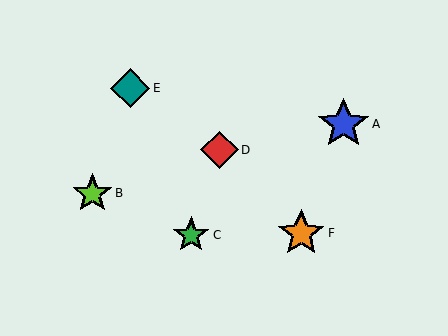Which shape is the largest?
The blue star (labeled A) is the largest.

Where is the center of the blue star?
The center of the blue star is at (344, 124).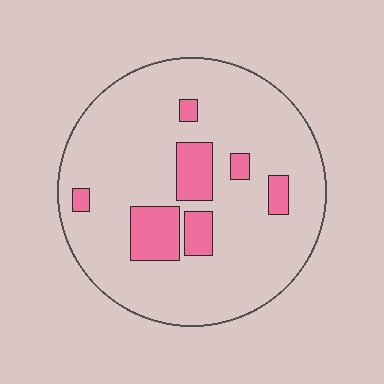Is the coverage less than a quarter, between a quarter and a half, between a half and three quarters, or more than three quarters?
Less than a quarter.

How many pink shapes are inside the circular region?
7.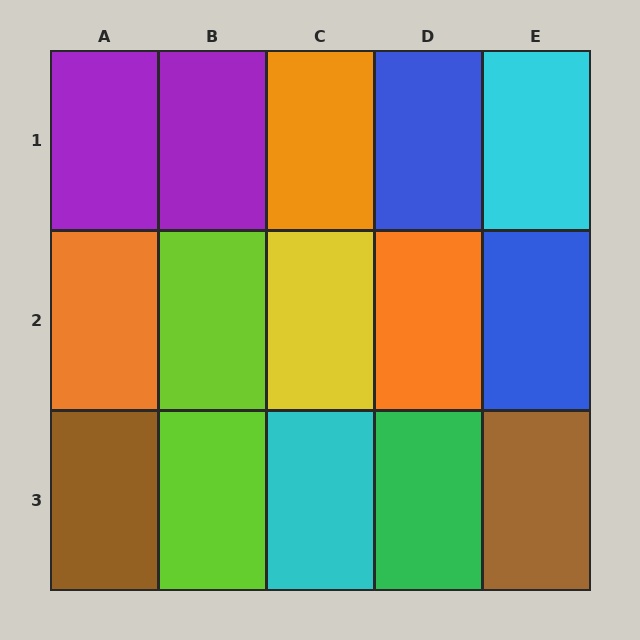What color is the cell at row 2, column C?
Yellow.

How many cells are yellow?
1 cell is yellow.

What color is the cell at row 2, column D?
Orange.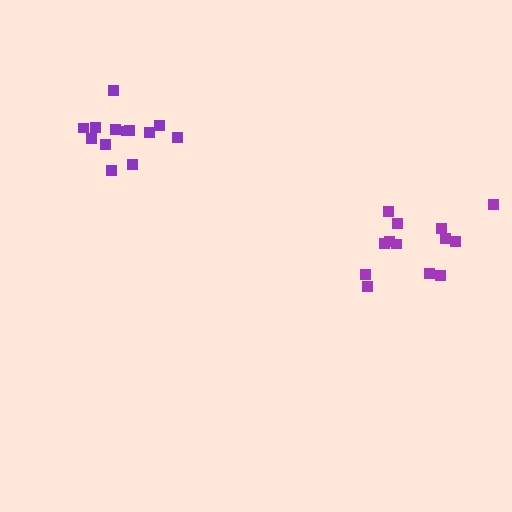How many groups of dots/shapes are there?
There are 2 groups.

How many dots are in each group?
Group 1: 13 dots, Group 2: 13 dots (26 total).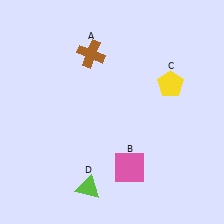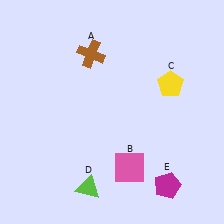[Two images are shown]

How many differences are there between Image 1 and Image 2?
There is 1 difference between the two images.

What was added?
A magenta pentagon (E) was added in Image 2.